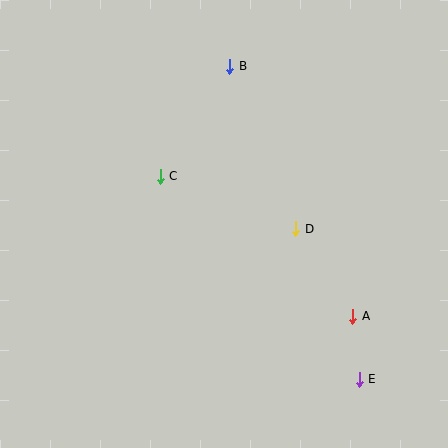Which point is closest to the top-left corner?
Point C is closest to the top-left corner.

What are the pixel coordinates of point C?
Point C is at (160, 176).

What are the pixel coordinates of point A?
Point A is at (353, 316).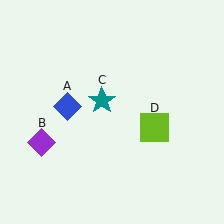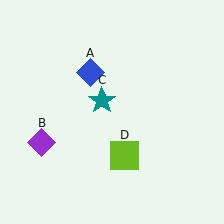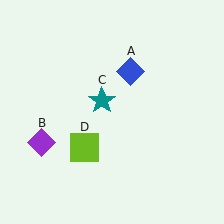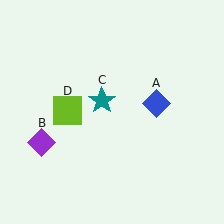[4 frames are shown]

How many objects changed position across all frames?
2 objects changed position: blue diamond (object A), lime square (object D).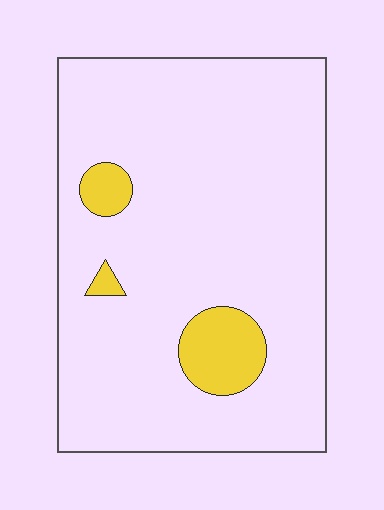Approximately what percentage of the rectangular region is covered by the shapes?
Approximately 10%.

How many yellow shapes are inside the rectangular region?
3.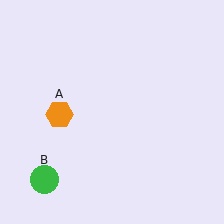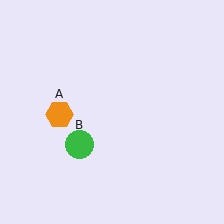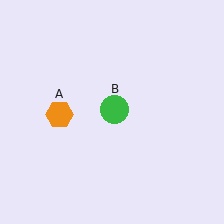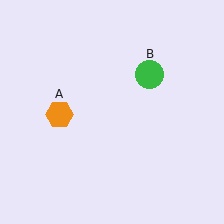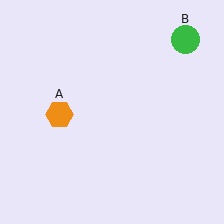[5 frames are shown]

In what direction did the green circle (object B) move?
The green circle (object B) moved up and to the right.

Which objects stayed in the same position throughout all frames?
Orange hexagon (object A) remained stationary.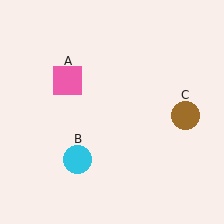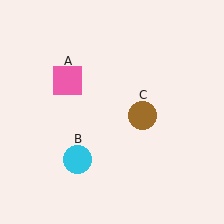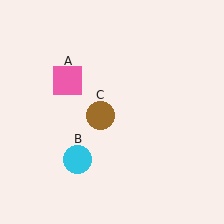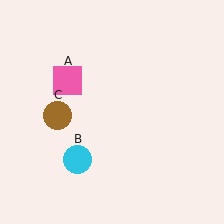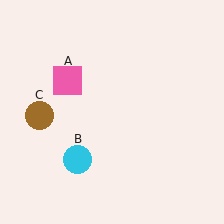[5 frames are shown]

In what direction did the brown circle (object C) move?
The brown circle (object C) moved left.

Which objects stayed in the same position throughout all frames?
Pink square (object A) and cyan circle (object B) remained stationary.